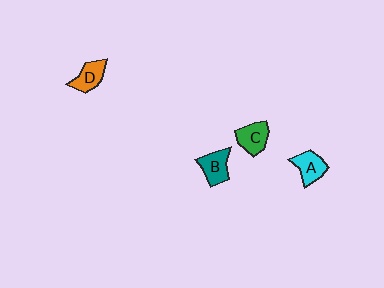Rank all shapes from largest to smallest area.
From largest to smallest: C (green), B (teal), A (cyan), D (orange).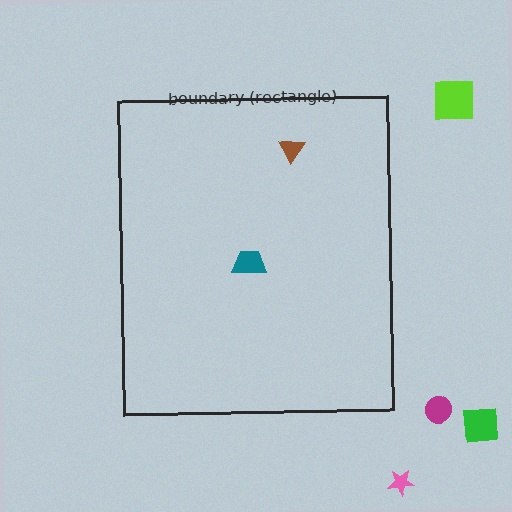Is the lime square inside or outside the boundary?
Outside.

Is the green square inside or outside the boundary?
Outside.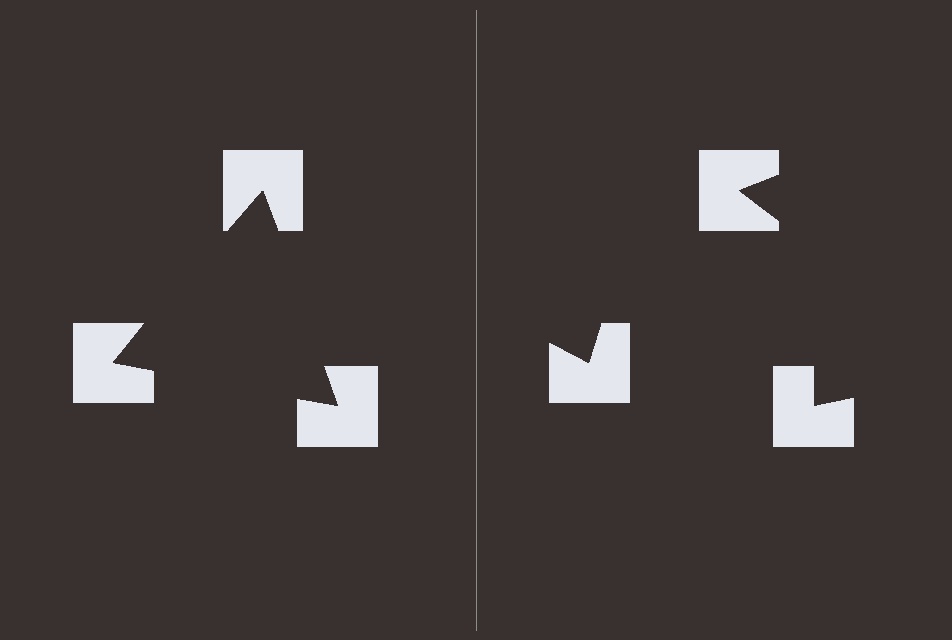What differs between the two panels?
The notched squares are positioned identically on both sides; only the wedge orientations differ. On the left they align to a triangle; on the right they are misaligned.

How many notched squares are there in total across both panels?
6 — 3 on each side.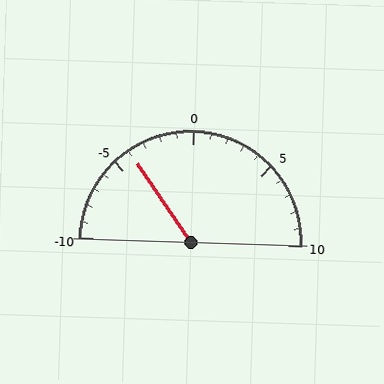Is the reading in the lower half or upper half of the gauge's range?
The reading is in the lower half of the range (-10 to 10).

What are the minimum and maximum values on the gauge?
The gauge ranges from -10 to 10.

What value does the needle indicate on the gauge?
The needle indicates approximately -4.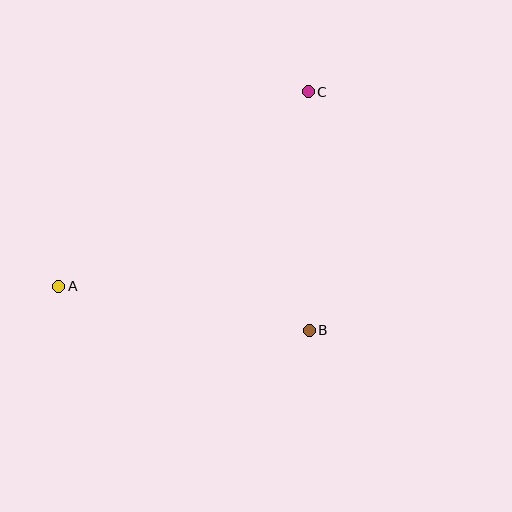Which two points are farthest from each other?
Points A and C are farthest from each other.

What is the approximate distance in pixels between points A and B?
The distance between A and B is approximately 255 pixels.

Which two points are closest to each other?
Points B and C are closest to each other.